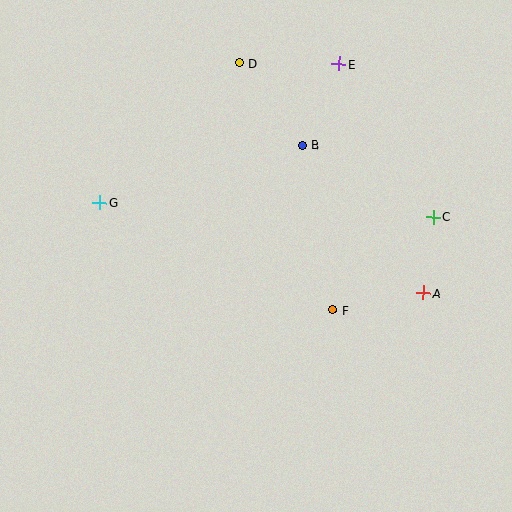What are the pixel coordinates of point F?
Point F is at (332, 310).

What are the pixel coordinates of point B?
Point B is at (302, 145).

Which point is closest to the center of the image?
Point F at (332, 310) is closest to the center.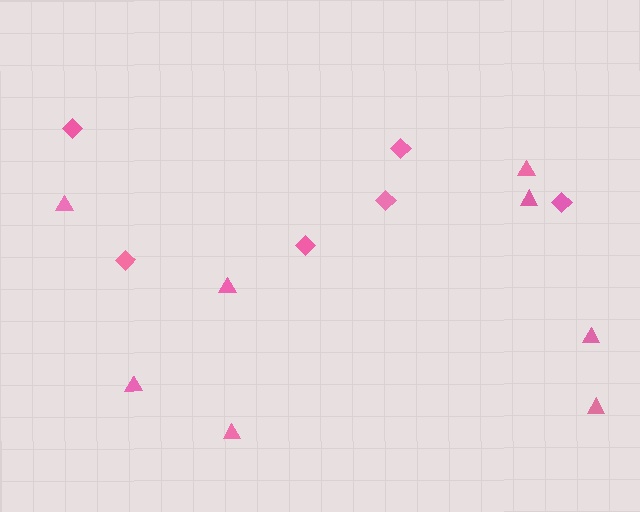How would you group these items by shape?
There are 2 groups: one group of triangles (8) and one group of diamonds (6).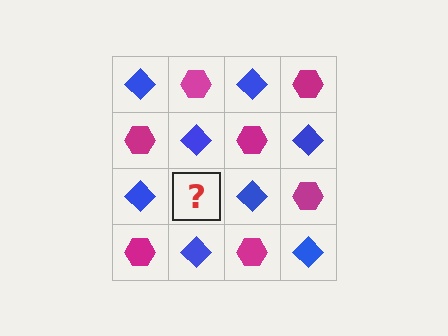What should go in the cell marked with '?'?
The missing cell should contain a magenta hexagon.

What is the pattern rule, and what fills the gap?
The rule is that it alternates blue diamond and magenta hexagon in a checkerboard pattern. The gap should be filled with a magenta hexagon.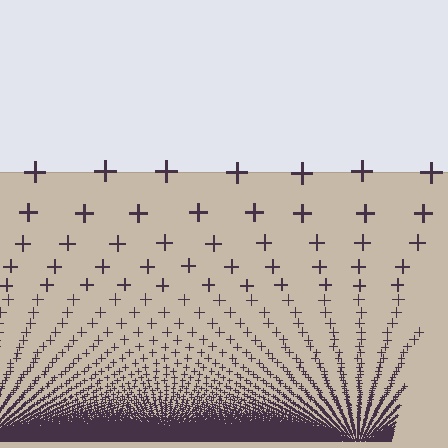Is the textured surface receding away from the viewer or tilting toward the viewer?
The surface appears to tilt toward the viewer. Texture elements get larger and sparser toward the top.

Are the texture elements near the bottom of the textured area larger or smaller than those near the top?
Smaller. The gradient is inverted — elements near the bottom are smaller and denser.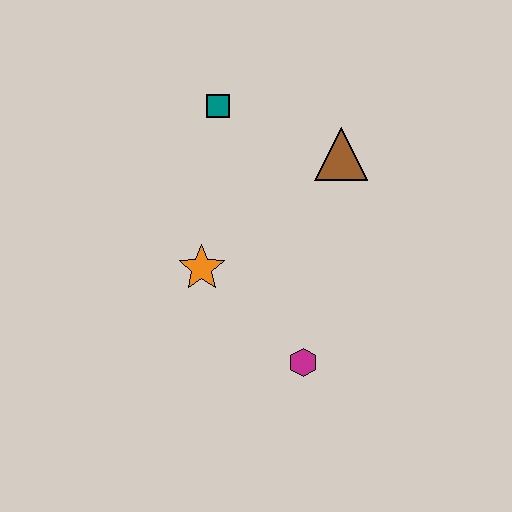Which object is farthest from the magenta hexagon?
The teal square is farthest from the magenta hexagon.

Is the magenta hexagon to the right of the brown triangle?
No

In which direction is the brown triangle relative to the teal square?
The brown triangle is to the right of the teal square.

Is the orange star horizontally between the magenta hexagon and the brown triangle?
No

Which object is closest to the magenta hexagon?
The orange star is closest to the magenta hexagon.